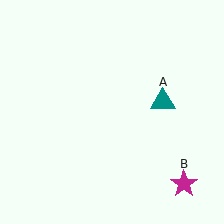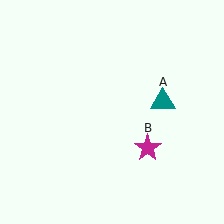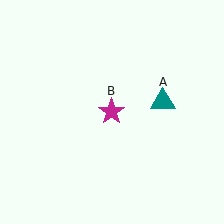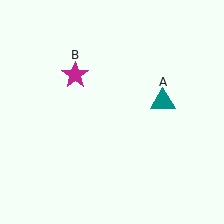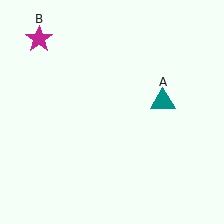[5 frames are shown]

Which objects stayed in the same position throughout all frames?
Teal triangle (object A) remained stationary.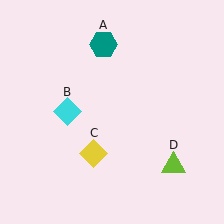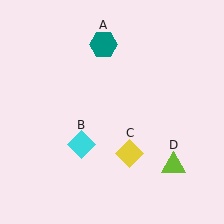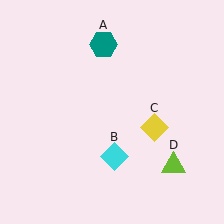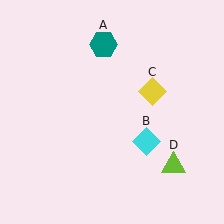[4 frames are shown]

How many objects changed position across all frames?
2 objects changed position: cyan diamond (object B), yellow diamond (object C).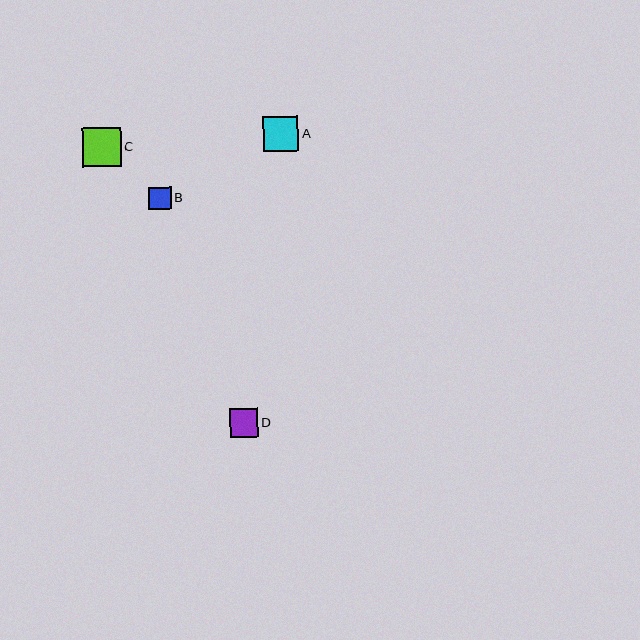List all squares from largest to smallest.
From largest to smallest: C, A, D, B.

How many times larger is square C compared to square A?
Square C is approximately 1.1 times the size of square A.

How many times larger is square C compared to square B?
Square C is approximately 1.7 times the size of square B.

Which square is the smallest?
Square B is the smallest with a size of approximately 23 pixels.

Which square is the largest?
Square C is the largest with a size of approximately 39 pixels.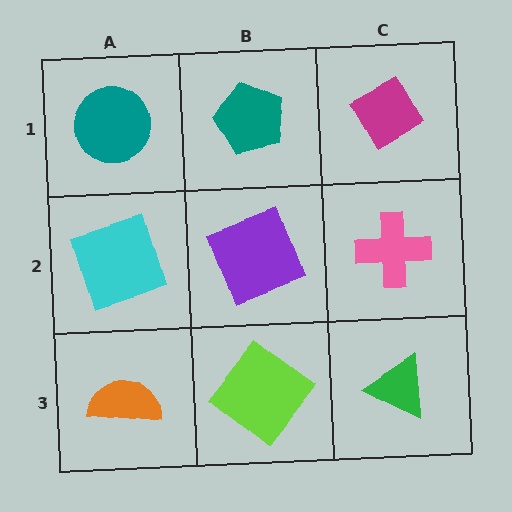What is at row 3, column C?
A green triangle.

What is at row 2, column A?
A cyan square.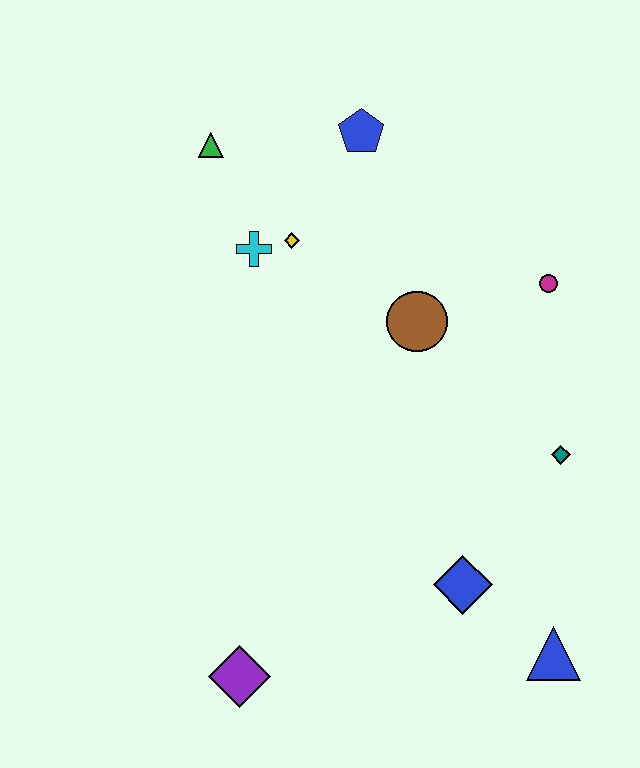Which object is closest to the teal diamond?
The blue diamond is closest to the teal diamond.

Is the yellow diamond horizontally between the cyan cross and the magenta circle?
Yes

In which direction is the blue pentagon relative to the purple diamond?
The blue pentagon is above the purple diamond.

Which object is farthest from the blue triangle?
The green triangle is farthest from the blue triangle.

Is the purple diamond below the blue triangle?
Yes